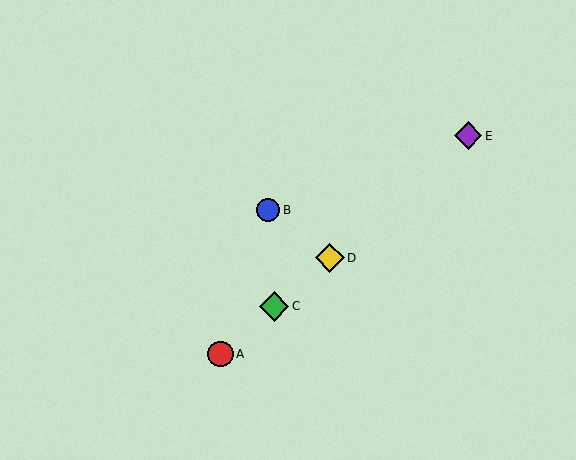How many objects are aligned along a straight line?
4 objects (A, C, D, E) are aligned along a straight line.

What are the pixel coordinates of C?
Object C is at (274, 306).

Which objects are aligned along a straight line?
Objects A, C, D, E are aligned along a straight line.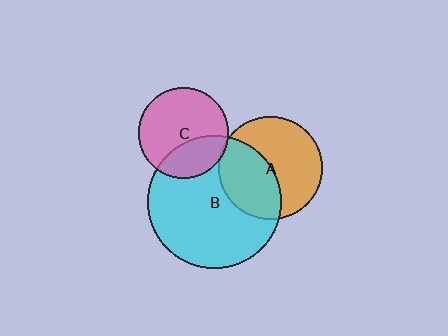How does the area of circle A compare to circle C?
Approximately 1.3 times.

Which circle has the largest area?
Circle B (cyan).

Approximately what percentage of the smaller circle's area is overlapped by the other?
Approximately 45%.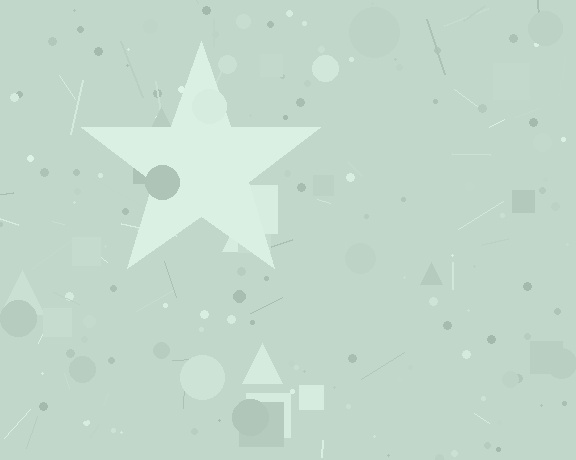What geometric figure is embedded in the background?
A star is embedded in the background.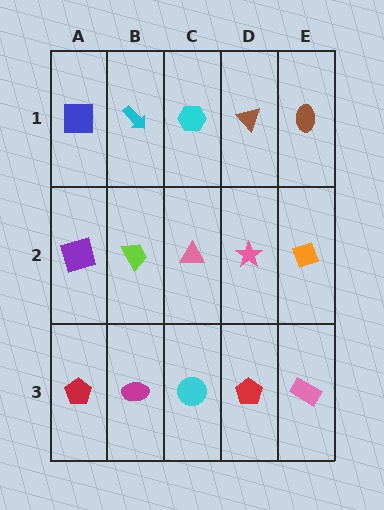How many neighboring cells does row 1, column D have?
3.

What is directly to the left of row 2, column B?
A purple square.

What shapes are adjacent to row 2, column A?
A blue square (row 1, column A), a red pentagon (row 3, column A), a lime trapezoid (row 2, column B).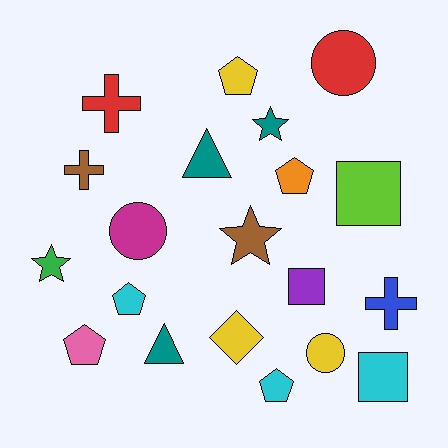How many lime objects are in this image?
There is 1 lime object.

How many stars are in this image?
There are 3 stars.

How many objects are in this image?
There are 20 objects.